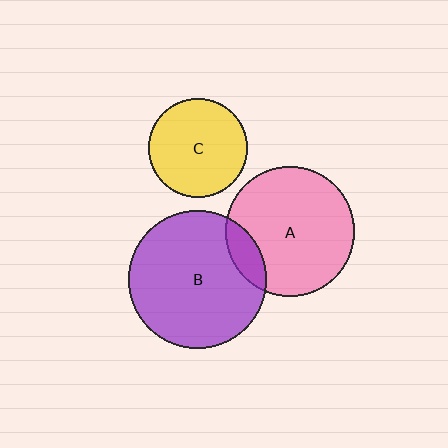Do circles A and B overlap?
Yes.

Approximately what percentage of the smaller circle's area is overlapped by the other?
Approximately 15%.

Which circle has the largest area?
Circle B (purple).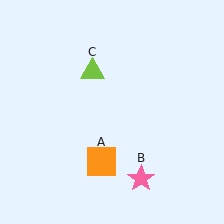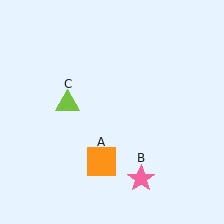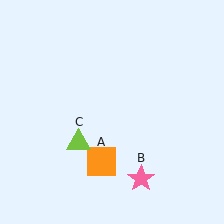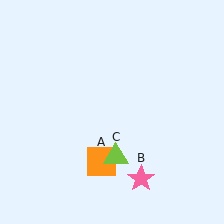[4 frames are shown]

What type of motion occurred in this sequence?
The lime triangle (object C) rotated counterclockwise around the center of the scene.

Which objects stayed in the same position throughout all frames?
Orange square (object A) and pink star (object B) remained stationary.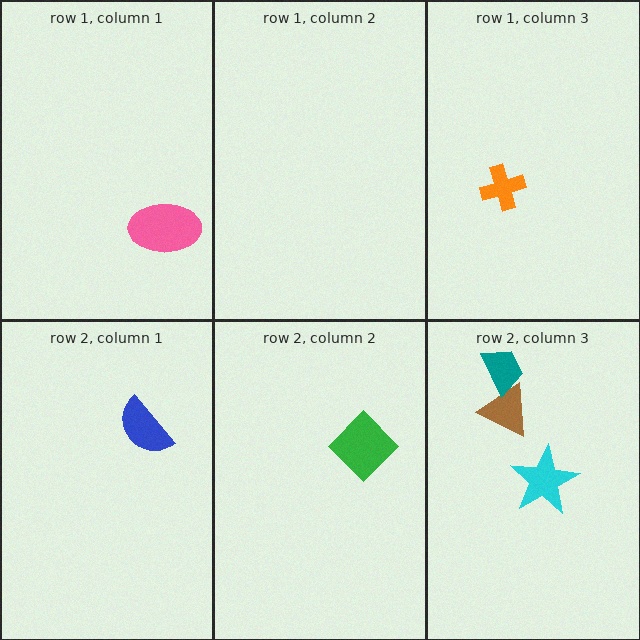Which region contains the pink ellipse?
The row 1, column 1 region.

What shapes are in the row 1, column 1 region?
The pink ellipse.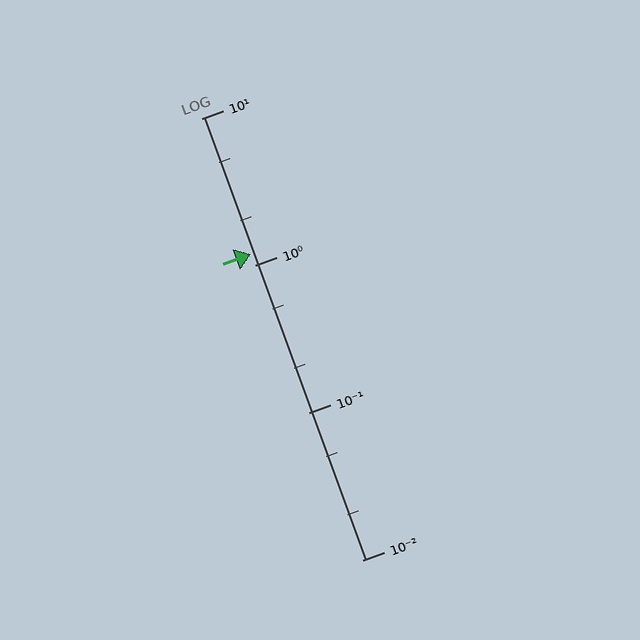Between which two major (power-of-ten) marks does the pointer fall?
The pointer is between 1 and 10.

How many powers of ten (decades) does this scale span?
The scale spans 3 decades, from 0.01 to 10.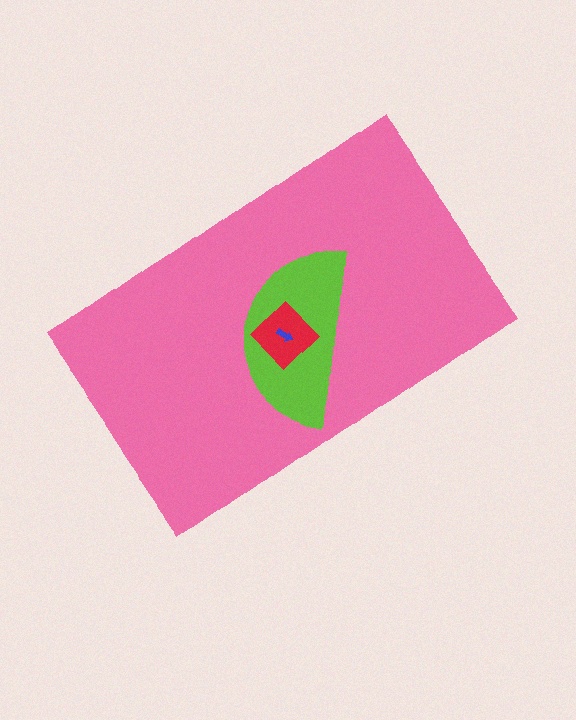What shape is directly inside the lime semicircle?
The red diamond.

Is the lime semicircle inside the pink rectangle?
Yes.